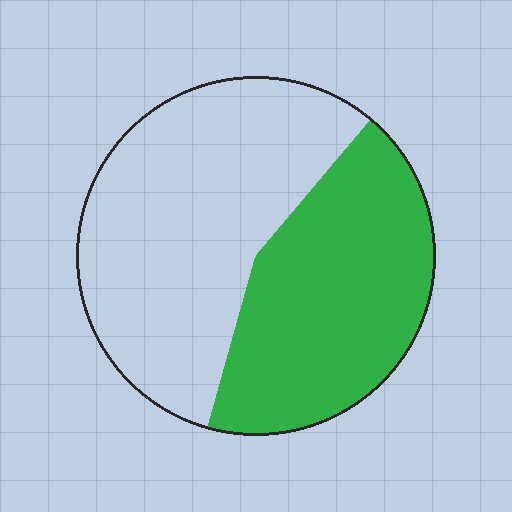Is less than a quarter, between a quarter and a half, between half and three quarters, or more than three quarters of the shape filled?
Between a quarter and a half.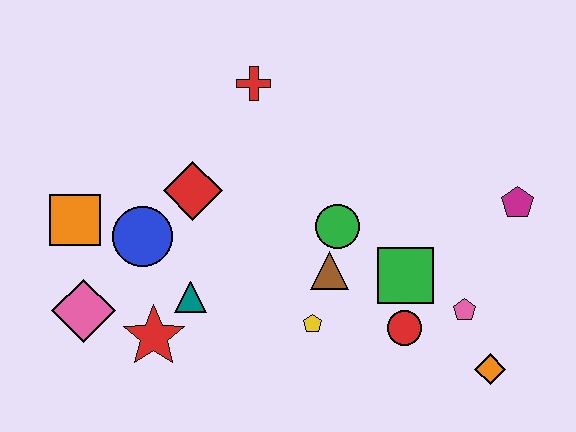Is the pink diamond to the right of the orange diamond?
No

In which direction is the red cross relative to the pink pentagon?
The red cross is above the pink pentagon.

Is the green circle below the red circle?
No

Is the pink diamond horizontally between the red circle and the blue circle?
No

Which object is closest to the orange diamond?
The pink pentagon is closest to the orange diamond.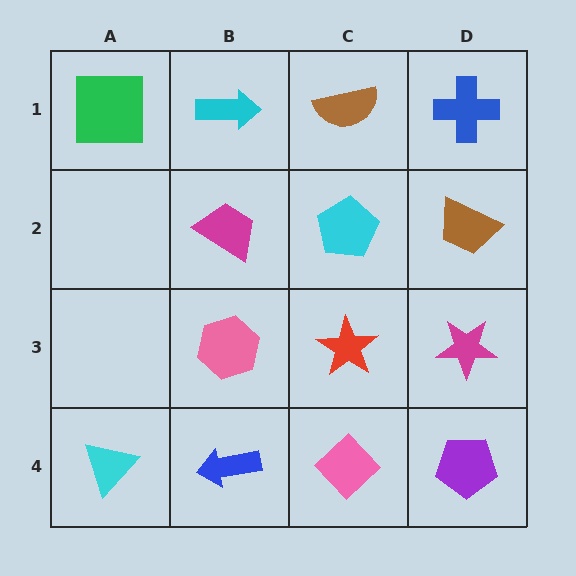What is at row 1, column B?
A cyan arrow.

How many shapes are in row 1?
4 shapes.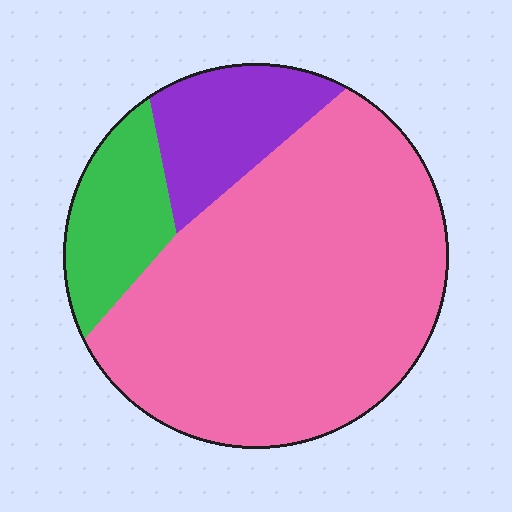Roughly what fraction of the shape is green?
Green takes up about one eighth (1/8) of the shape.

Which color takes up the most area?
Pink, at roughly 70%.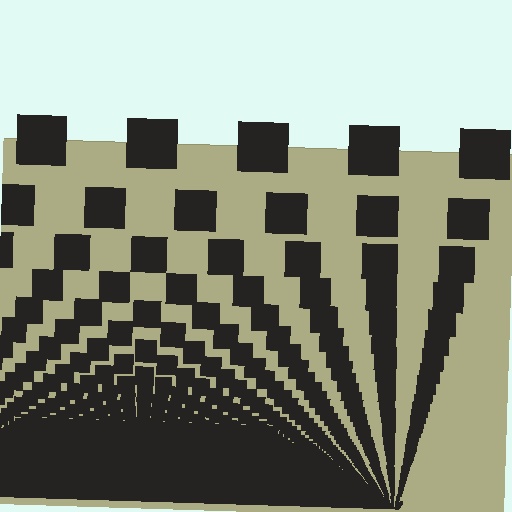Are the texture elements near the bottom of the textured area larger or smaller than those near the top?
Smaller. The gradient is inverted — elements near the bottom are smaller and denser.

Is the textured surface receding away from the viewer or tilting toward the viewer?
The surface appears to tilt toward the viewer. Texture elements get larger and sparser toward the top.